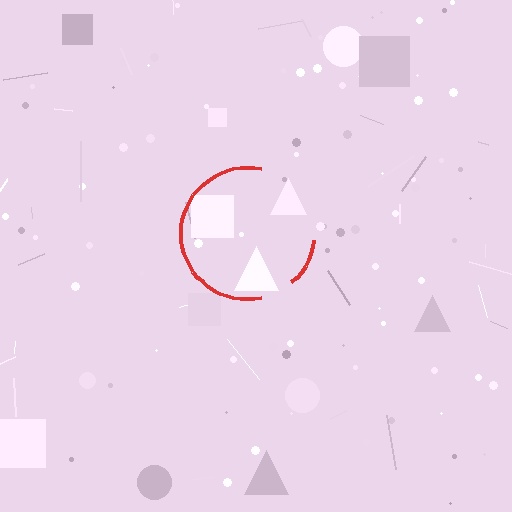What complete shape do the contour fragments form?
The contour fragments form a circle.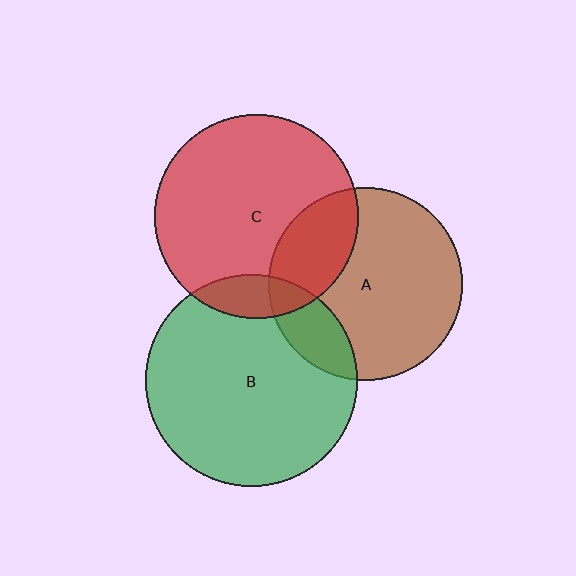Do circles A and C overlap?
Yes.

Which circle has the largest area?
Circle B (green).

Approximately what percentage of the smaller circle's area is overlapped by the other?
Approximately 25%.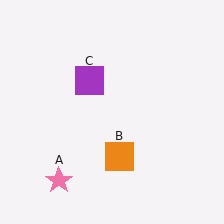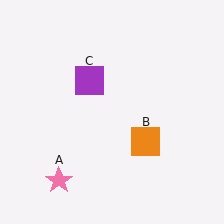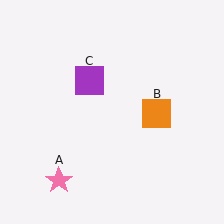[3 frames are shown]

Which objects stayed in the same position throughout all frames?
Pink star (object A) and purple square (object C) remained stationary.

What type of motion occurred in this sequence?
The orange square (object B) rotated counterclockwise around the center of the scene.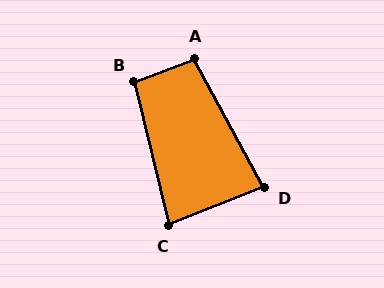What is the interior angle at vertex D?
Approximately 83 degrees (acute).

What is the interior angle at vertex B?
Approximately 97 degrees (obtuse).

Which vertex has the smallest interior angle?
C, at approximately 82 degrees.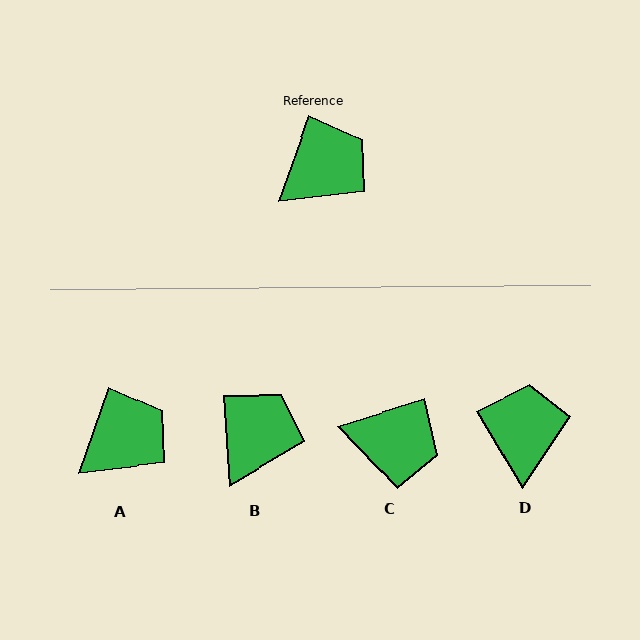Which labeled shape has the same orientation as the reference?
A.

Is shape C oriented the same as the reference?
No, it is off by about 53 degrees.